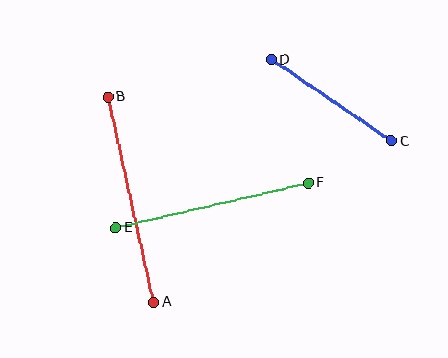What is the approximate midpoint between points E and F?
The midpoint is at approximately (212, 205) pixels.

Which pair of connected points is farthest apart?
Points A and B are farthest apart.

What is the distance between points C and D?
The distance is approximately 145 pixels.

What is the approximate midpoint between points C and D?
The midpoint is at approximately (332, 100) pixels.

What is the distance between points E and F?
The distance is approximately 198 pixels.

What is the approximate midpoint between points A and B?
The midpoint is at approximately (131, 200) pixels.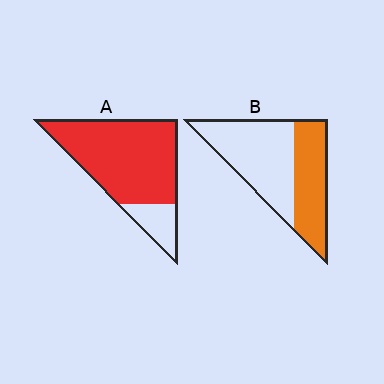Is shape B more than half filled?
No.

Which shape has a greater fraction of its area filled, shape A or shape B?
Shape A.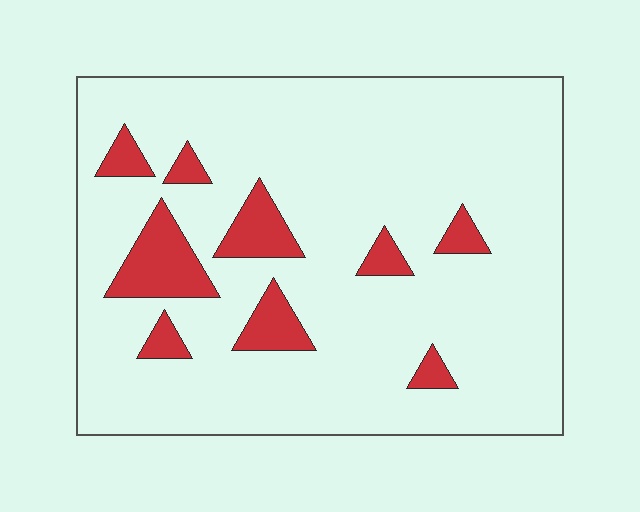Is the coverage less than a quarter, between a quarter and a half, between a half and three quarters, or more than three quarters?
Less than a quarter.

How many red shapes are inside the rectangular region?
9.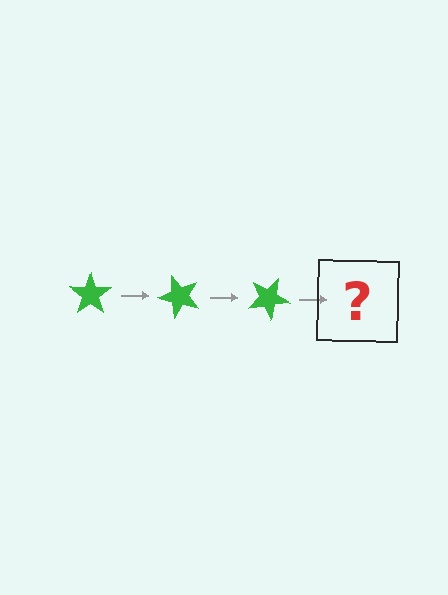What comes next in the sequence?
The next element should be a green star rotated 150 degrees.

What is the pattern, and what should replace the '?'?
The pattern is that the star rotates 50 degrees each step. The '?' should be a green star rotated 150 degrees.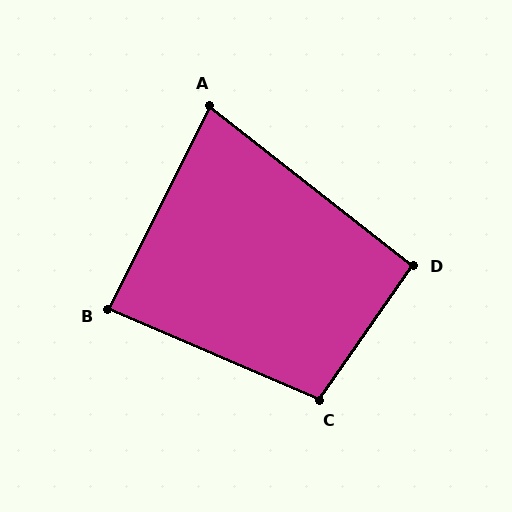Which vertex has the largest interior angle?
C, at approximately 102 degrees.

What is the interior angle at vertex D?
Approximately 93 degrees (approximately right).